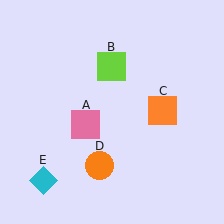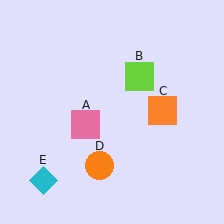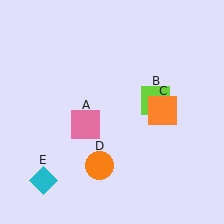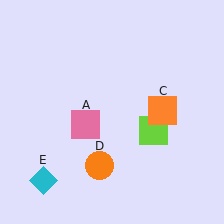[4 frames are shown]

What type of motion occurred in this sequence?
The lime square (object B) rotated clockwise around the center of the scene.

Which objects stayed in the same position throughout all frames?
Pink square (object A) and orange square (object C) and orange circle (object D) and cyan diamond (object E) remained stationary.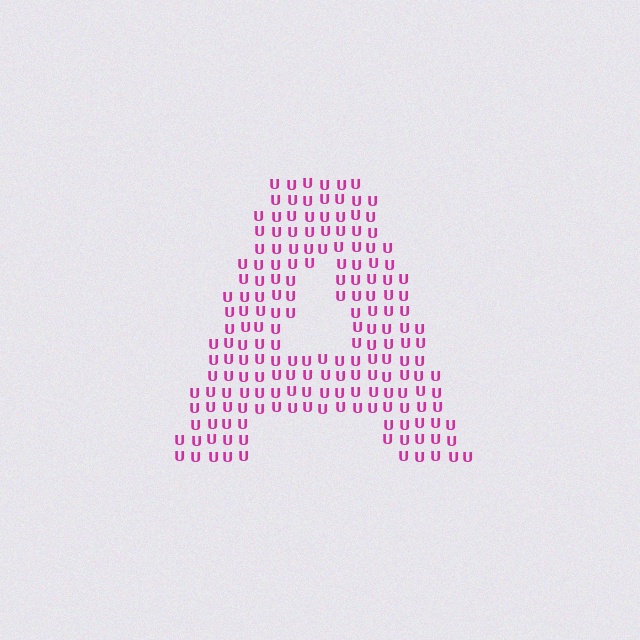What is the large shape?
The large shape is the letter A.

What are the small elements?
The small elements are letter U's.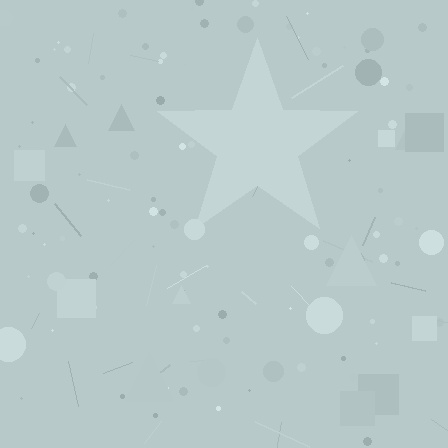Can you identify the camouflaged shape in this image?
The camouflaged shape is a star.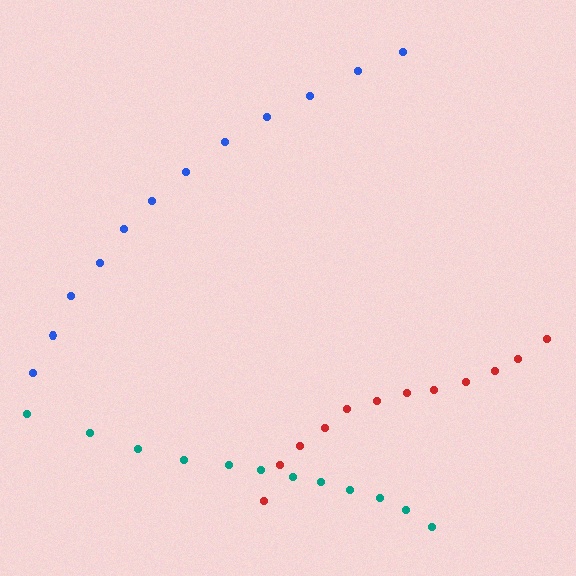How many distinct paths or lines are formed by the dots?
There are 3 distinct paths.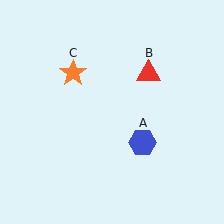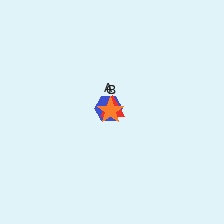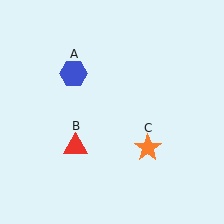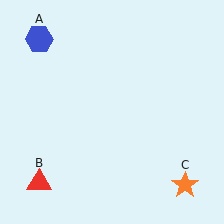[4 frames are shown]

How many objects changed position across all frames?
3 objects changed position: blue hexagon (object A), red triangle (object B), orange star (object C).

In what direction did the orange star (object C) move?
The orange star (object C) moved down and to the right.